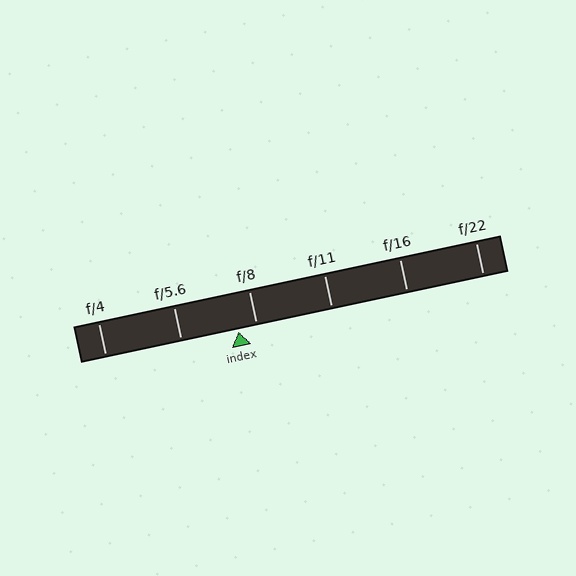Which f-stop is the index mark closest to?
The index mark is closest to f/8.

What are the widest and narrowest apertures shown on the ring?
The widest aperture shown is f/4 and the narrowest is f/22.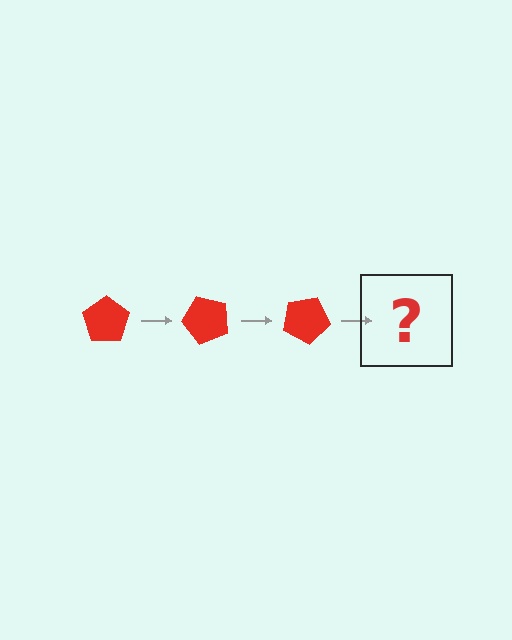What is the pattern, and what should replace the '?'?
The pattern is that the pentagon rotates 50 degrees each step. The '?' should be a red pentagon rotated 150 degrees.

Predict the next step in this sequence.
The next step is a red pentagon rotated 150 degrees.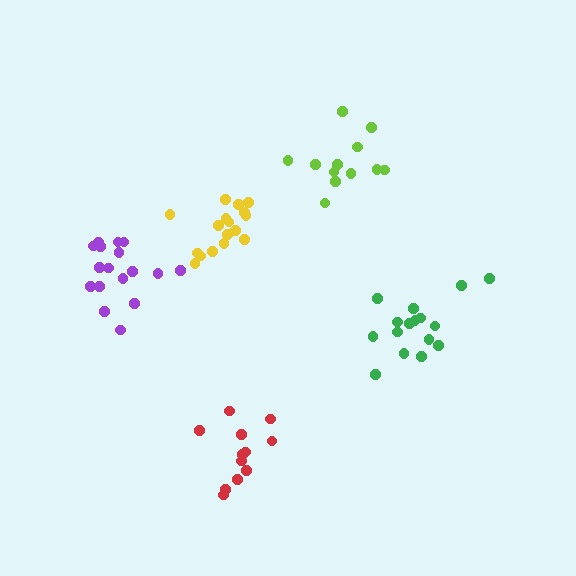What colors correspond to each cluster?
The clusters are colored: red, yellow, green, lime, purple.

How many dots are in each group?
Group 1: 12 dots, Group 2: 17 dots, Group 3: 16 dots, Group 4: 13 dots, Group 5: 17 dots (75 total).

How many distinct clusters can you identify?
There are 5 distinct clusters.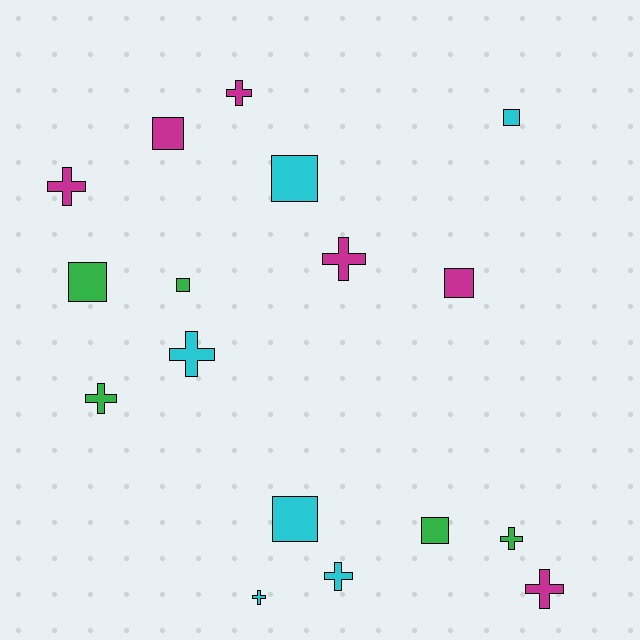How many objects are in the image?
There are 17 objects.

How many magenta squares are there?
There are 2 magenta squares.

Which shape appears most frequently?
Cross, with 9 objects.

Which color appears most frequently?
Magenta, with 6 objects.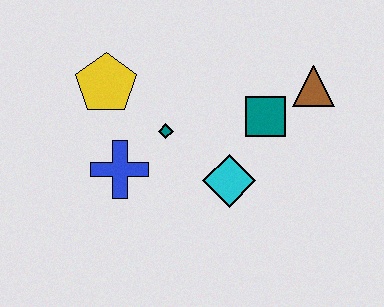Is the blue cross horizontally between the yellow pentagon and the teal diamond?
Yes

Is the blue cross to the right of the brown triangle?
No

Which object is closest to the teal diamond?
The blue cross is closest to the teal diamond.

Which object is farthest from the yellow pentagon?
The brown triangle is farthest from the yellow pentagon.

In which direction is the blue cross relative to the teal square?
The blue cross is to the left of the teal square.